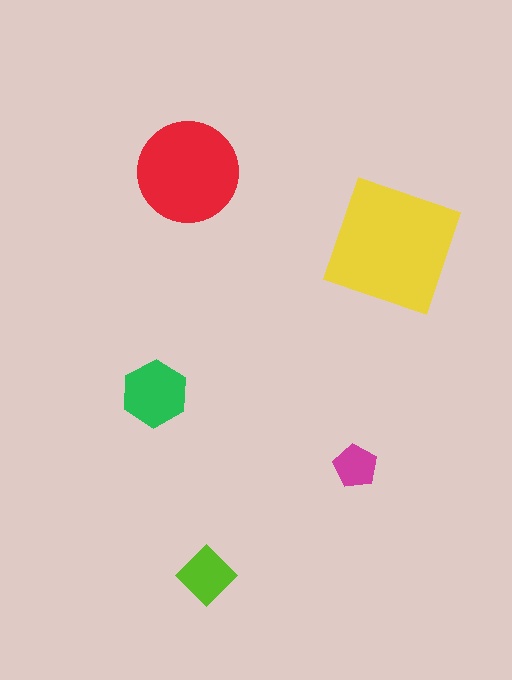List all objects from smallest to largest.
The magenta pentagon, the lime diamond, the green hexagon, the red circle, the yellow square.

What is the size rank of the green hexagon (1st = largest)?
3rd.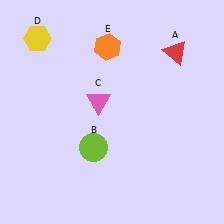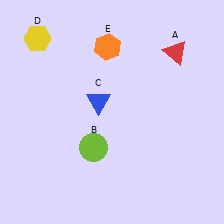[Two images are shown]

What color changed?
The triangle (C) changed from pink in Image 1 to blue in Image 2.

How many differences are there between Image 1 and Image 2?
There is 1 difference between the two images.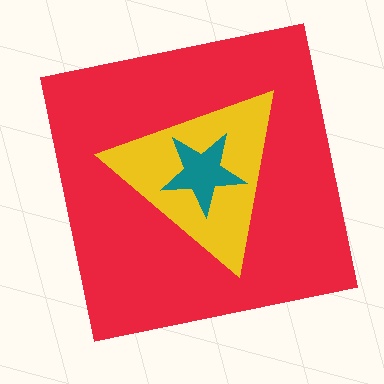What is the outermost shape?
The red square.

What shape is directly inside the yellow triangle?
The teal star.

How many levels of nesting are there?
3.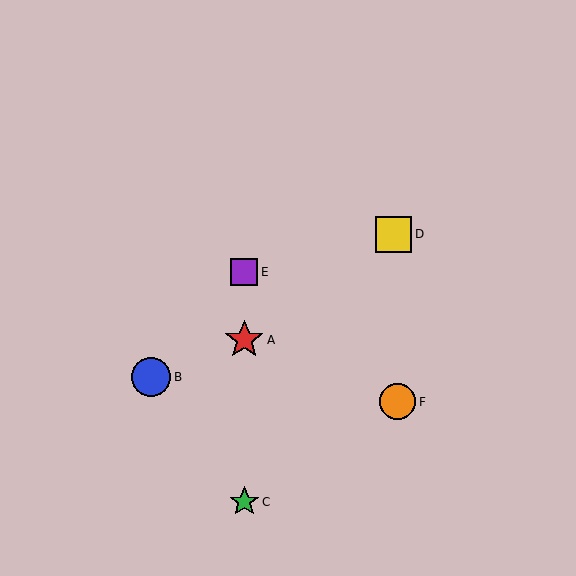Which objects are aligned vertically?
Objects A, C, E are aligned vertically.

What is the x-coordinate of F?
Object F is at x≈398.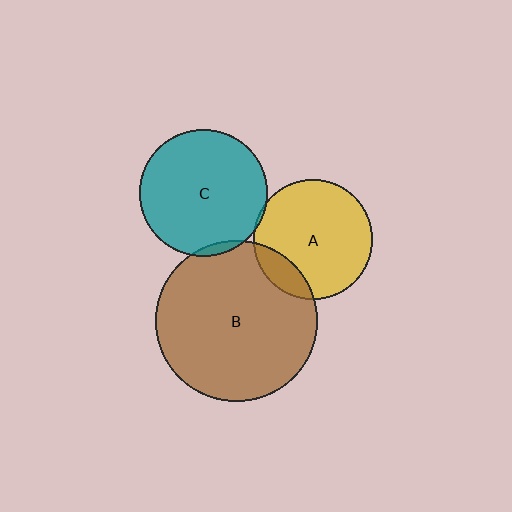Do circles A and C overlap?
Yes.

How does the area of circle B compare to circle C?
Approximately 1.6 times.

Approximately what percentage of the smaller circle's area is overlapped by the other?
Approximately 5%.